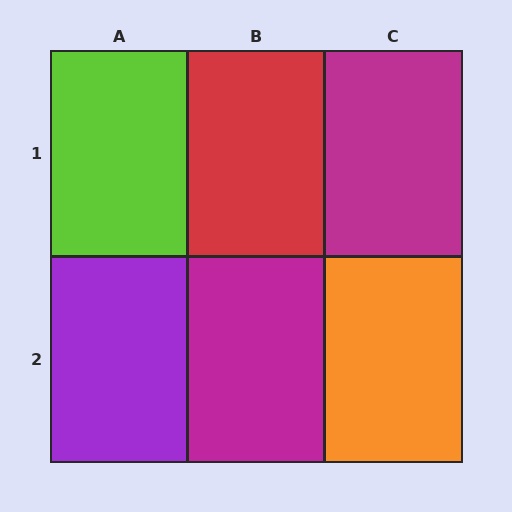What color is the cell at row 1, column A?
Lime.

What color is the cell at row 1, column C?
Magenta.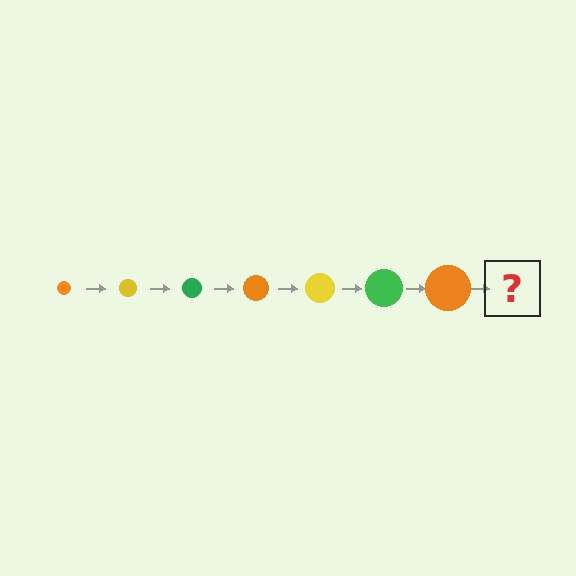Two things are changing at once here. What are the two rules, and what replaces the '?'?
The two rules are that the circle grows larger each step and the color cycles through orange, yellow, and green. The '?' should be a yellow circle, larger than the previous one.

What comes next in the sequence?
The next element should be a yellow circle, larger than the previous one.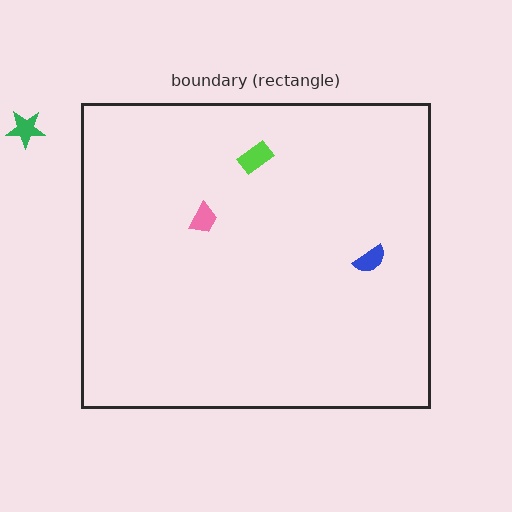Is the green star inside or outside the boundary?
Outside.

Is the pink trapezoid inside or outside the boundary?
Inside.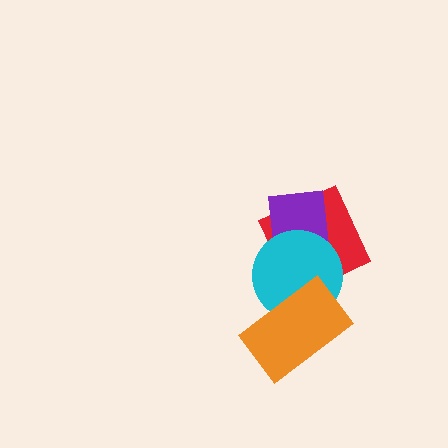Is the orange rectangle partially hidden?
No, no other shape covers it.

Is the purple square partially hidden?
Yes, it is partially covered by another shape.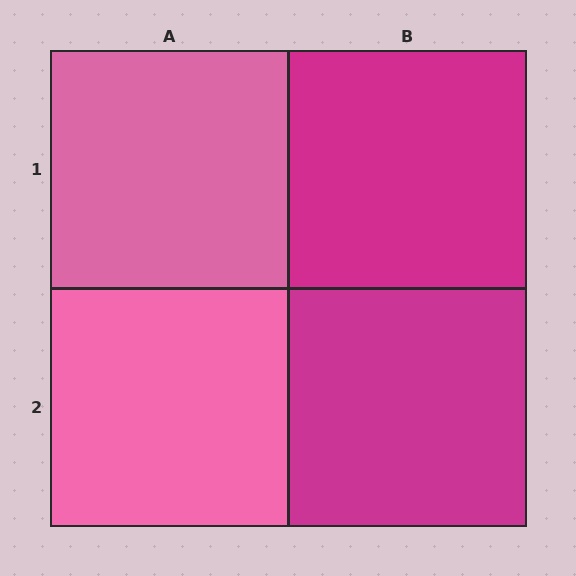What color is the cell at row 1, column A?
Pink.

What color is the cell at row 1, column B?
Magenta.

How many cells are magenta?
2 cells are magenta.